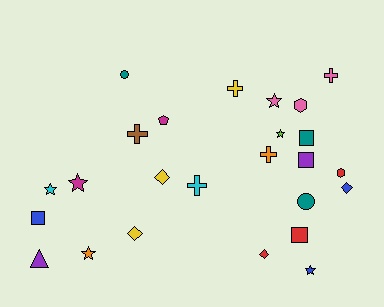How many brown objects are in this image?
There is 1 brown object.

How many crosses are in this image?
There are 5 crosses.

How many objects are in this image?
There are 25 objects.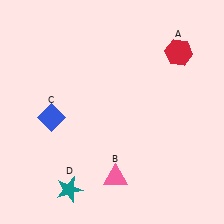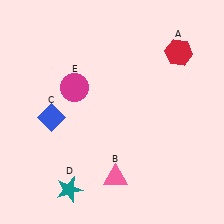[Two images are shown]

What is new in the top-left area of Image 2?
A magenta circle (E) was added in the top-left area of Image 2.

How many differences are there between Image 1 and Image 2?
There is 1 difference between the two images.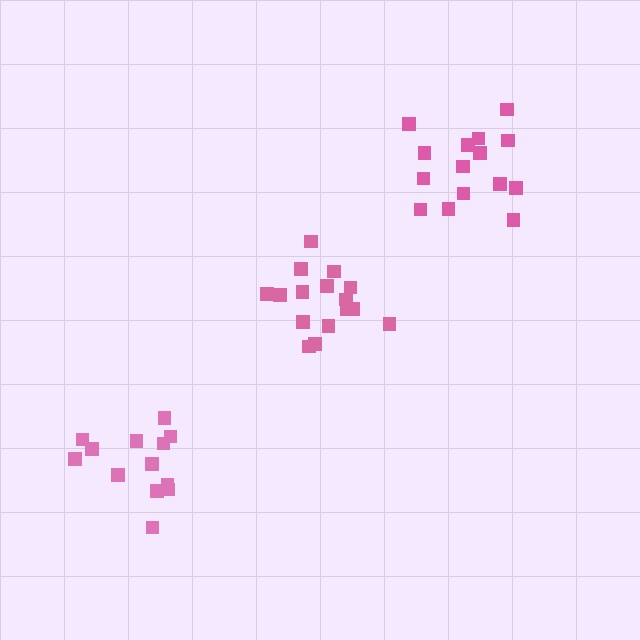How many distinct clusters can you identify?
There are 3 distinct clusters.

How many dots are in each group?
Group 1: 16 dots, Group 2: 13 dots, Group 3: 15 dots (44 total).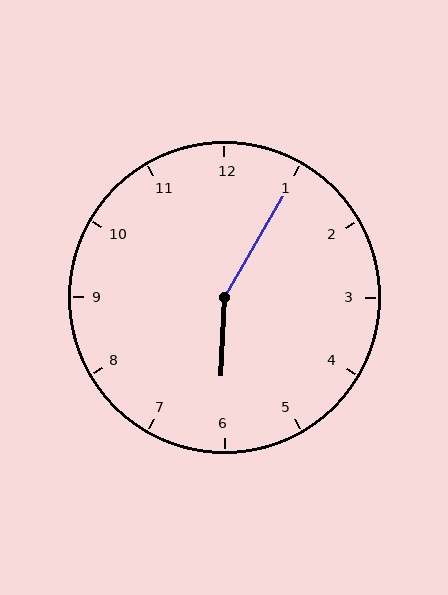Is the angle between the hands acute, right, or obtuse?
It is obtuse.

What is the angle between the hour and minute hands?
Approximately 152 degrees.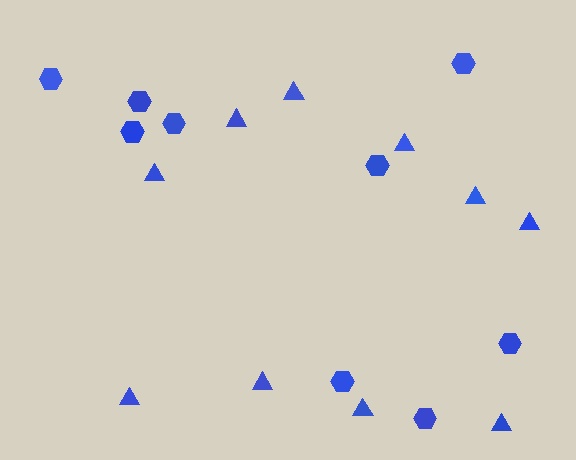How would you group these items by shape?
There are 2 groups: one group of triangles (10) and one group of hexagons (9).